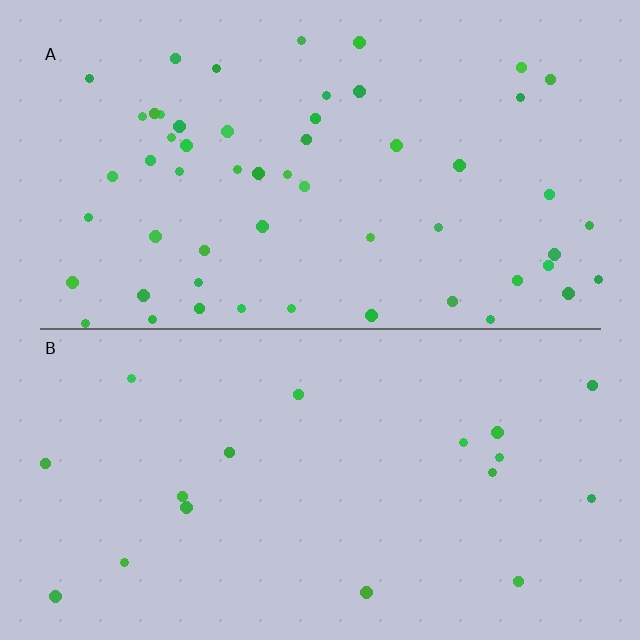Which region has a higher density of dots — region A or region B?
A (the top).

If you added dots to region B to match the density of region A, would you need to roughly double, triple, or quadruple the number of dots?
Approximately triple.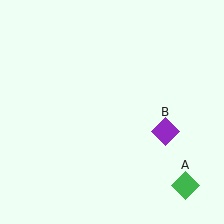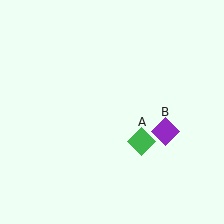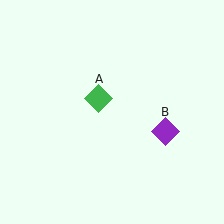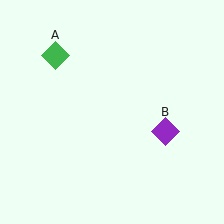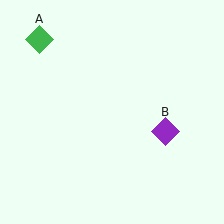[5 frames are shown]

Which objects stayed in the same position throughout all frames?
Purple diamond (object B) remained stationary.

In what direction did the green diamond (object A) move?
The green diamond (object A) moved up and to the left.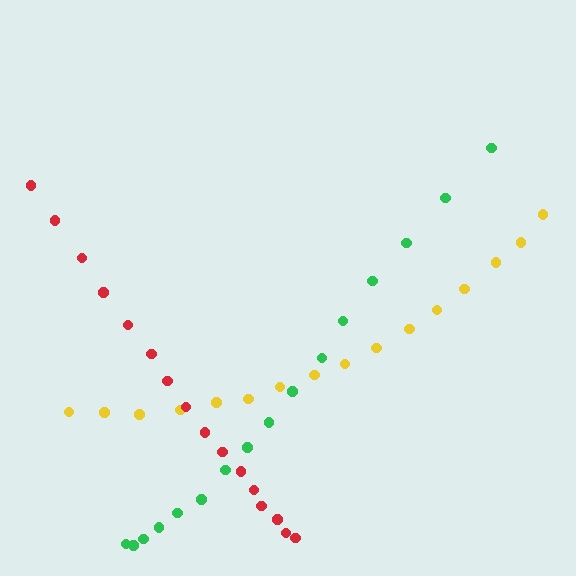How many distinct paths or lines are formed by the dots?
There are 3 distinct paths.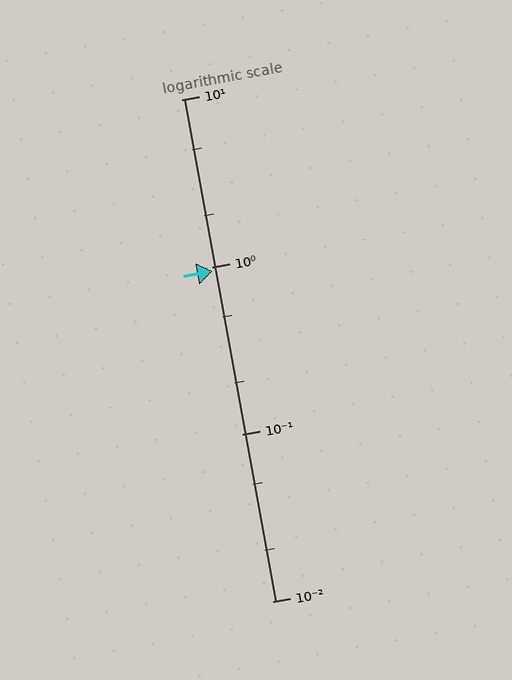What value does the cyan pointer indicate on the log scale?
The pointer indicates approximately 0.94.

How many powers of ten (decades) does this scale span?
The scale spans 3 decades, from 0.01 to 10.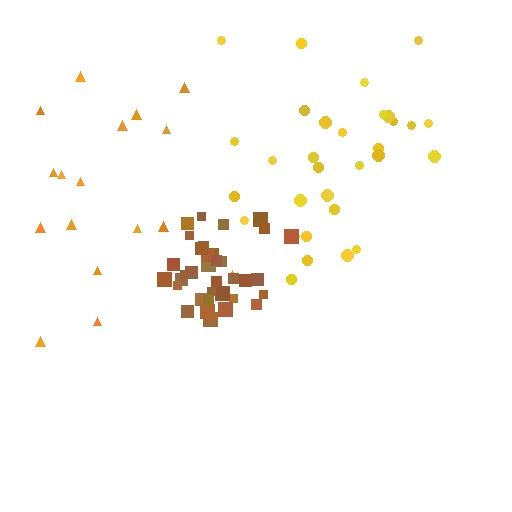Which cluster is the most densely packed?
Brown.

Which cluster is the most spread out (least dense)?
Orange.